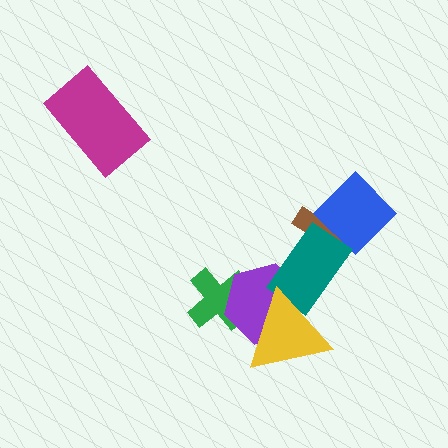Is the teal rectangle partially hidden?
Yes, it is partially covered by another shape.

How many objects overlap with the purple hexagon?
3 objects overlap with the purple hexagon.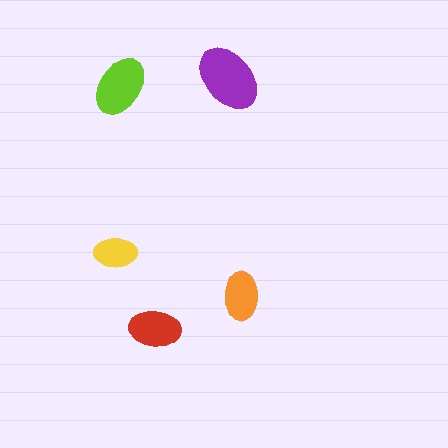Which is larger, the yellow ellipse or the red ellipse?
The red one.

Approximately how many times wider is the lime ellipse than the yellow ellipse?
About 1.5 times wider.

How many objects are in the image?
There are 5 objects in the image.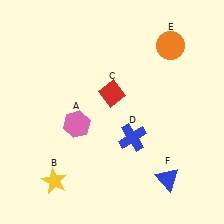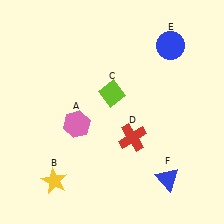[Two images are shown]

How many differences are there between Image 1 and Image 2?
There are 3 differences between the two images.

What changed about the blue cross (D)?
In Image 1, D is blue. In Image 2, it changed to red.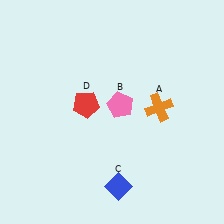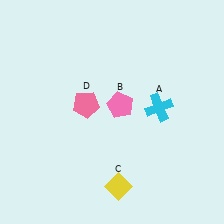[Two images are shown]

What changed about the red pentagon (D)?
In Image 1, D is red. In Image 2, it changed to pink.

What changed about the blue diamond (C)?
In Image 1, C is blue. In Image 2, it changed to yellow.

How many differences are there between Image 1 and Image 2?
There are 3 differences between the two images.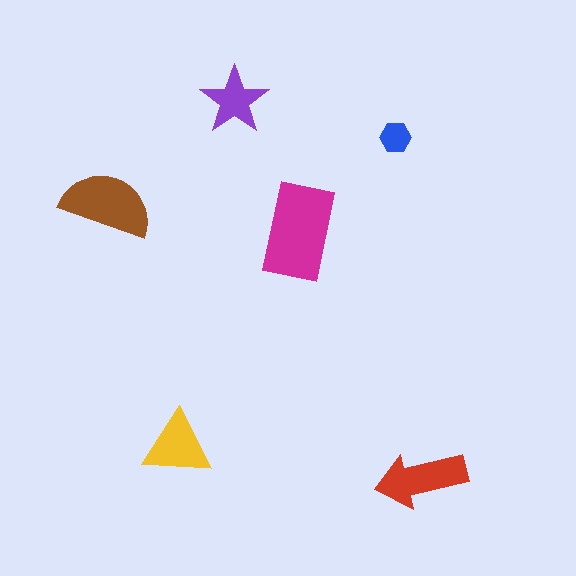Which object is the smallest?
The blue hexagon.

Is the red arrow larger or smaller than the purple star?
Larger.